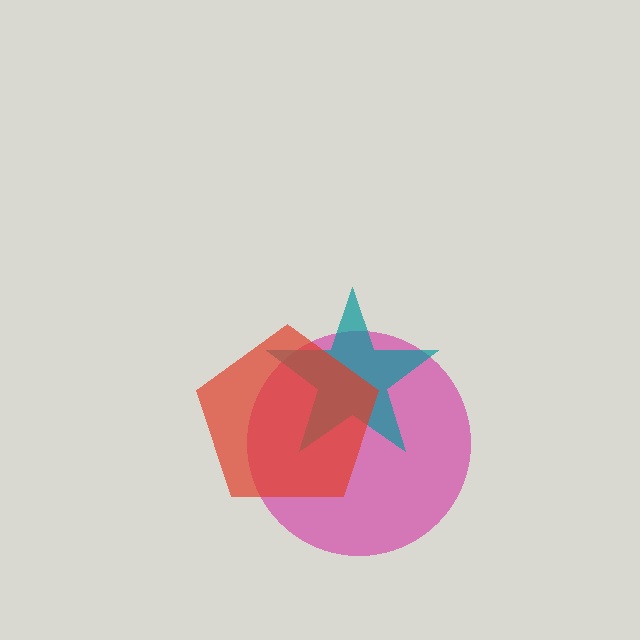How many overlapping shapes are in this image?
There are 3 overlapping shapes in the image.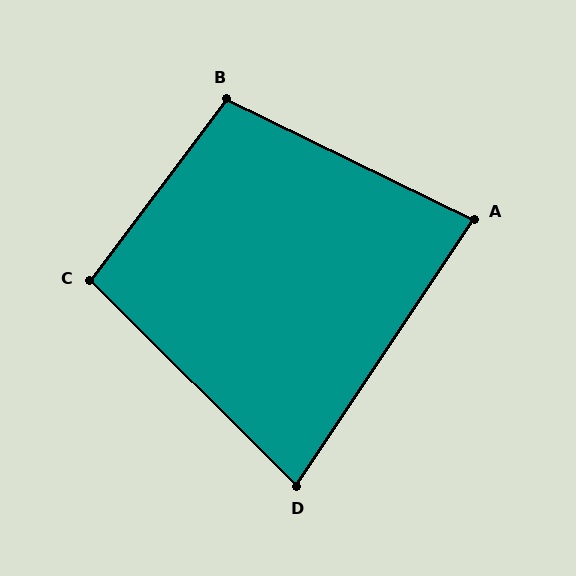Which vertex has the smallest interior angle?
D, at approximately 79 degrees.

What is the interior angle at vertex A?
Approximately 82 degrees (acute).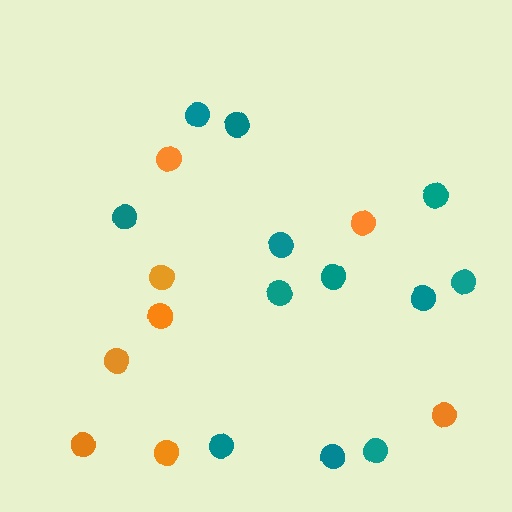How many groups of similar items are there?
There are 2 groups: one group of orange circles (8) and one group of teal circles (12).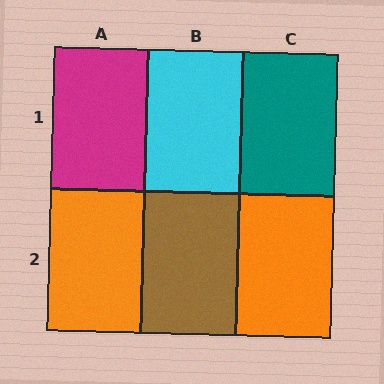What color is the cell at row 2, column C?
Orange.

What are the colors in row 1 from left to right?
Magenta, cyan, teal.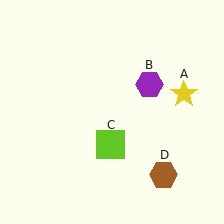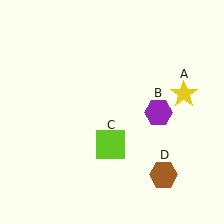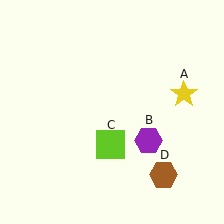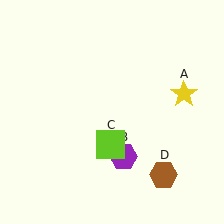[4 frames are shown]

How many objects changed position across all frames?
1 object changed position: purple hexagon (object B).